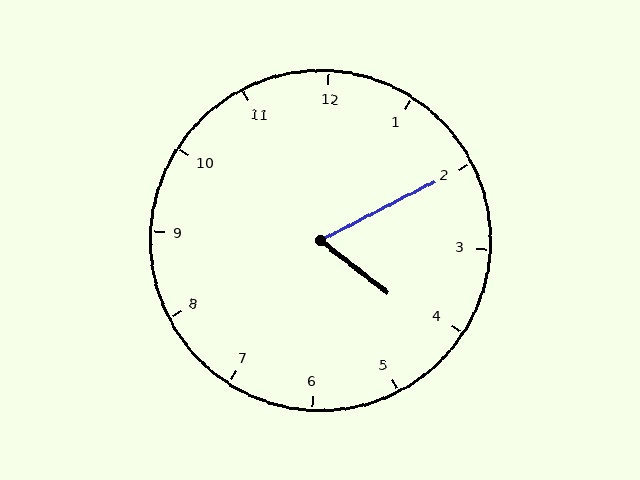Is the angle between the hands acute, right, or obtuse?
It is acute.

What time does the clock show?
4:10.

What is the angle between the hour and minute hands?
Approximately 65 degrees.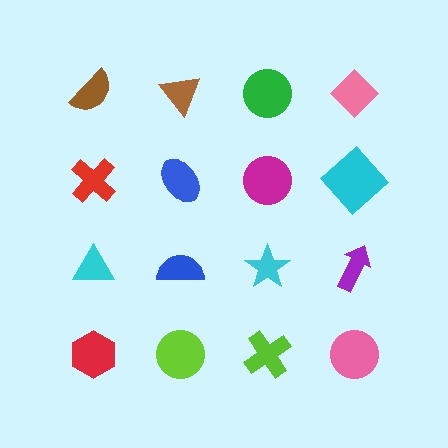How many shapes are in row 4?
4 shapes.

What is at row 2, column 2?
A blue ellipse.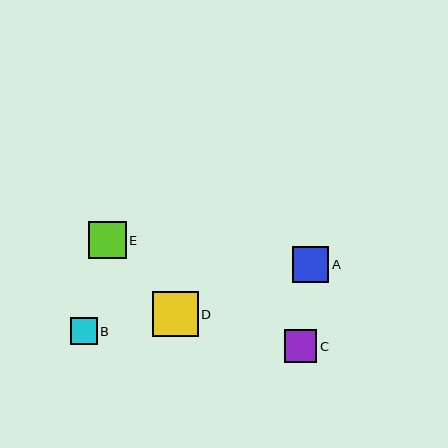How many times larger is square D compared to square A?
Square D is approximately 1.3 times the size of square A.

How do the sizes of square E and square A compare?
Square E and square A are approximately the same size.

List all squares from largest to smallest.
From largest to smallest: D, E, A, C, B.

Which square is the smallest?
Square B is the smallest with a size of approximately 27 pixels.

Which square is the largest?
Square D is the largest with a size of approximately 46 pixels.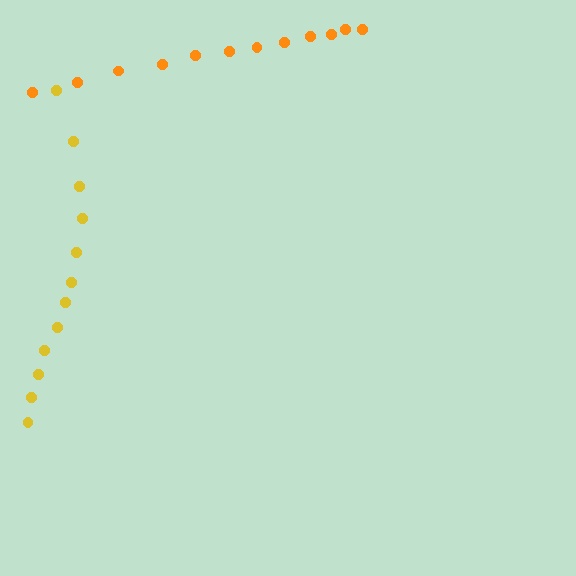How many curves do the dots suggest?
There are 2 distinct paths.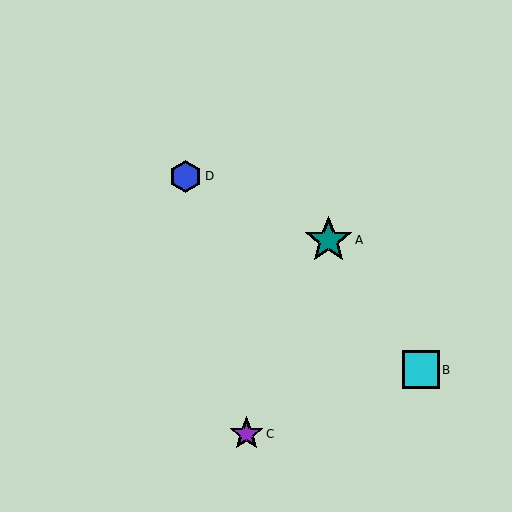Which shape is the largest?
The teal star (labeled A) is the largest.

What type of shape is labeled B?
Shape B is a cyan square.